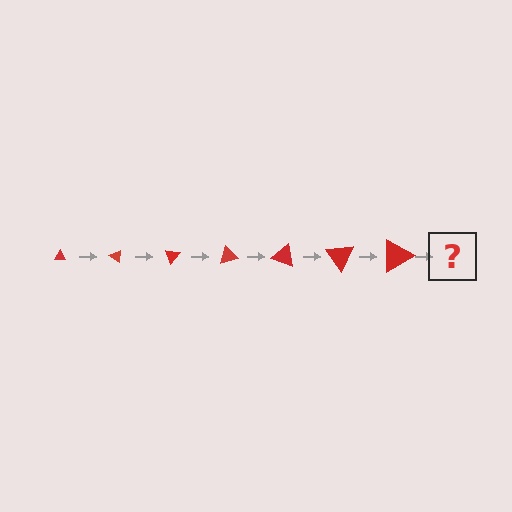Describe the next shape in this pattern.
It should be a triangle, larger than the previous one and rotated 245 degrees from the start.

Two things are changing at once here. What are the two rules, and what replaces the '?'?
The two rules are that the triangle grows larger each step and it rotates 35 degrees each step. The '?' should be a triangle, larger than the previous one and rotated 245 degrees from the start.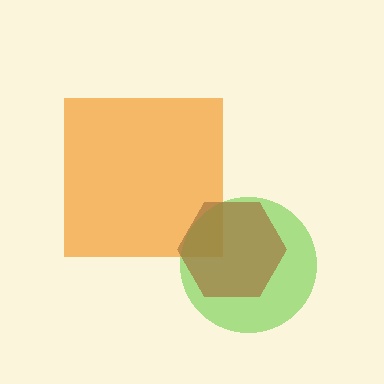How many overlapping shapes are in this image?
There are 3 overlapping shapes in the image.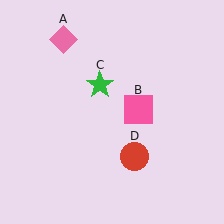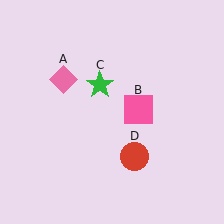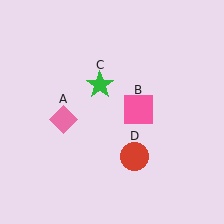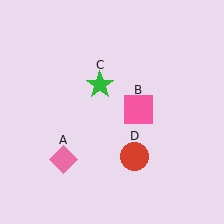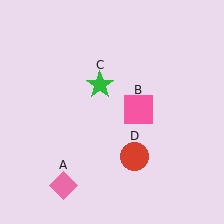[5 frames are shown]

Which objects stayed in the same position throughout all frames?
Pink square (object B) and green star (object C) and red circle (object D) remained stationary.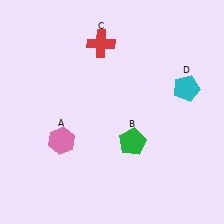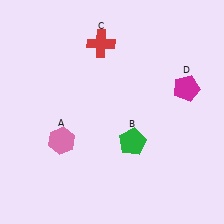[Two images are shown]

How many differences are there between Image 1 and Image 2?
There is 1 difference between the two images.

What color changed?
The pentagon (D) changed from cyan in Image 1 to magenta in Image 2.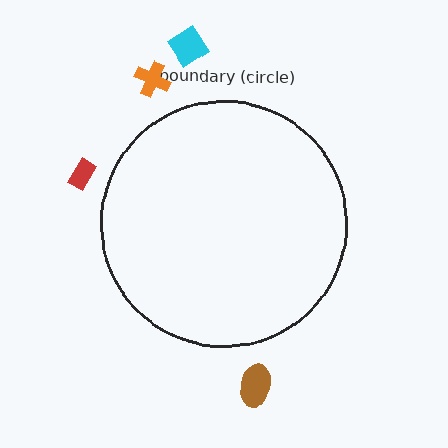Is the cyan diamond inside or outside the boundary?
Outside.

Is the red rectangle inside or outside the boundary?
Outside.